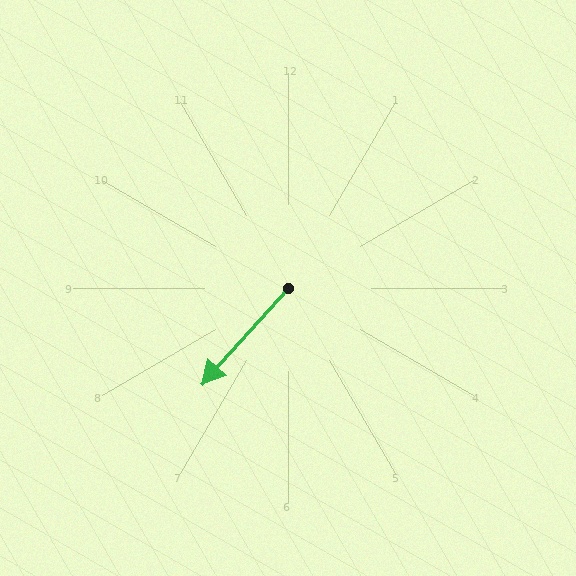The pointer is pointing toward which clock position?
Roughly 7 o'clock.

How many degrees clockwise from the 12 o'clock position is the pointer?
Approximately 222 degrees.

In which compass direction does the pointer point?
Southwest.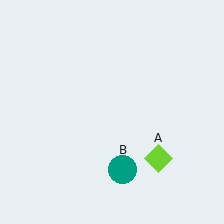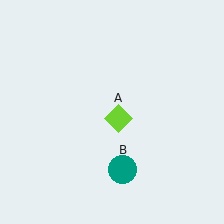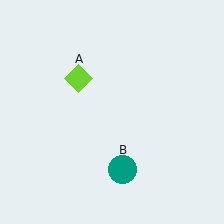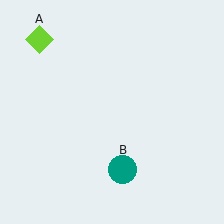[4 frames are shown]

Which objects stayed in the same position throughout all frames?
Teal circle (object B) remained stationary.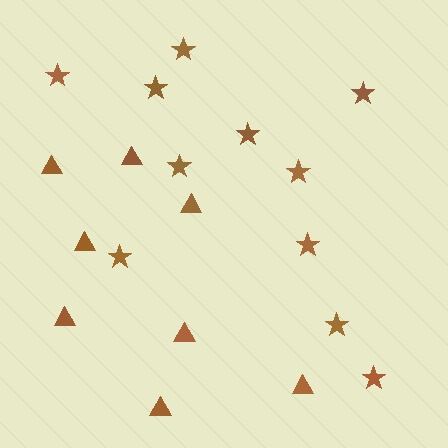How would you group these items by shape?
There are 2 groups: one group of triangles (8) and one group of stars (11).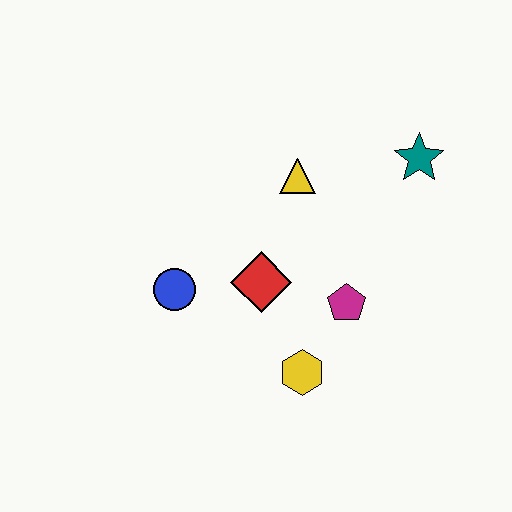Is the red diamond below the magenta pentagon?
No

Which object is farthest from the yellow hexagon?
The teal star is farthest from the yellow hexagon.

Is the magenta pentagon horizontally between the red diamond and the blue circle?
No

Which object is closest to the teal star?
The yellow triangle is closest to the teal star.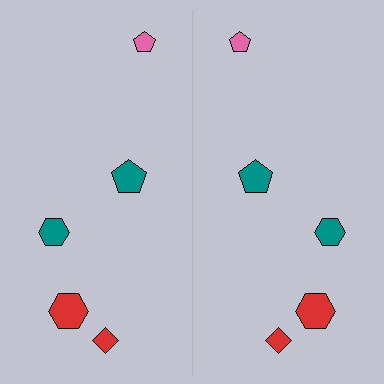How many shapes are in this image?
There are 10 shapes in this image.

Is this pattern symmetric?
Yes, this pattern has bilateral (reflection) symmetry.